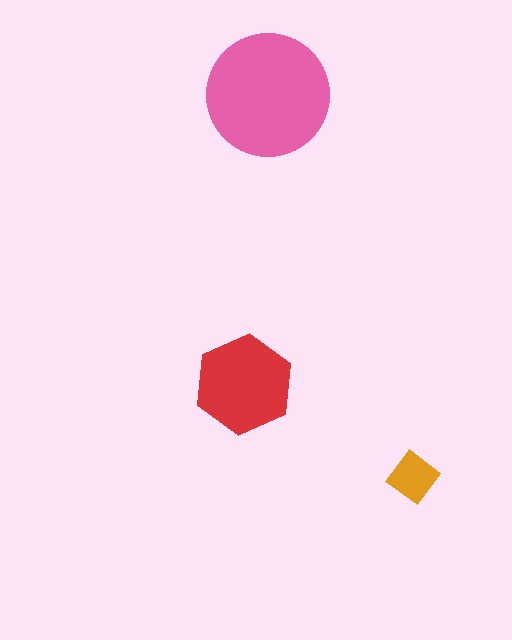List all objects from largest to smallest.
The pink circle, the red hexagon, the orange diamond.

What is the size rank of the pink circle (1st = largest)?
1st.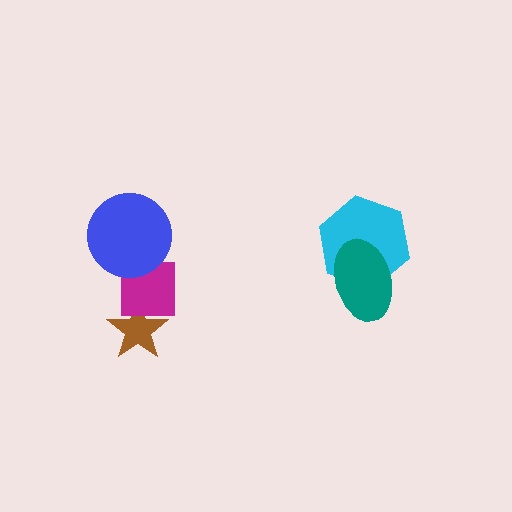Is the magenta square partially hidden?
Yes, it is partially covered by another shape.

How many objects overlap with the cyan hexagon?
1 object overlaps with the cyan hexagon.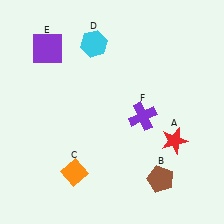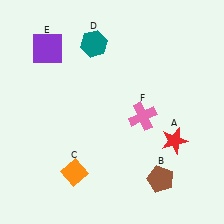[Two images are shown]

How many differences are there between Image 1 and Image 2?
There are 2 differences between the two images.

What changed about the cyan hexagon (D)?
In Image 1, D is cyan. In Image 2, it changed to teal.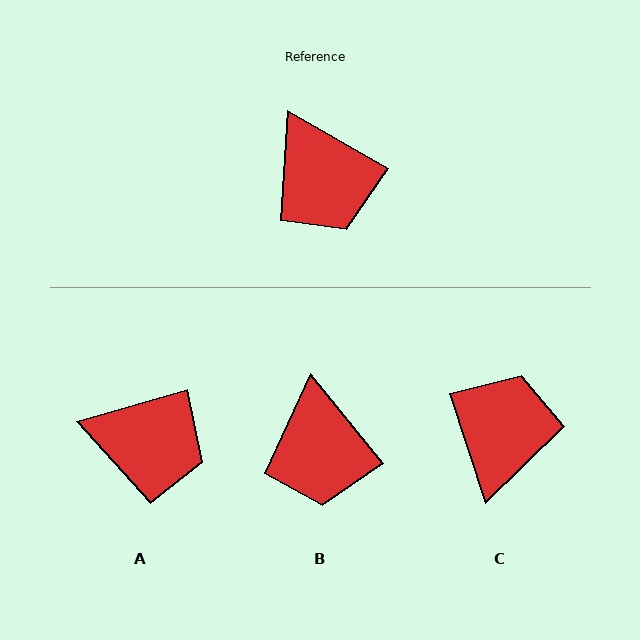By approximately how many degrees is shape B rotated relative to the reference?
Approximately 21 degrees clockwise.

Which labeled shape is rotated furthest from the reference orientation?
C, about 138 degrees away.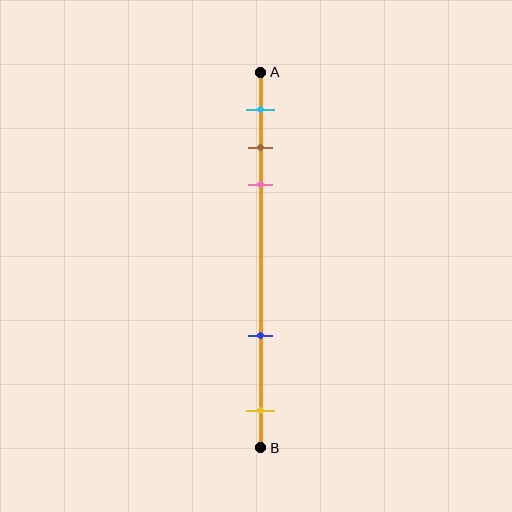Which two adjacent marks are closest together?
The brown and pink marks are the closest adjacent pair.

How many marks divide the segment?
There are 5 marks dividing the segment.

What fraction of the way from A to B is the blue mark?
The blue mark is approximately 70% (0.7) of the way from A to B.